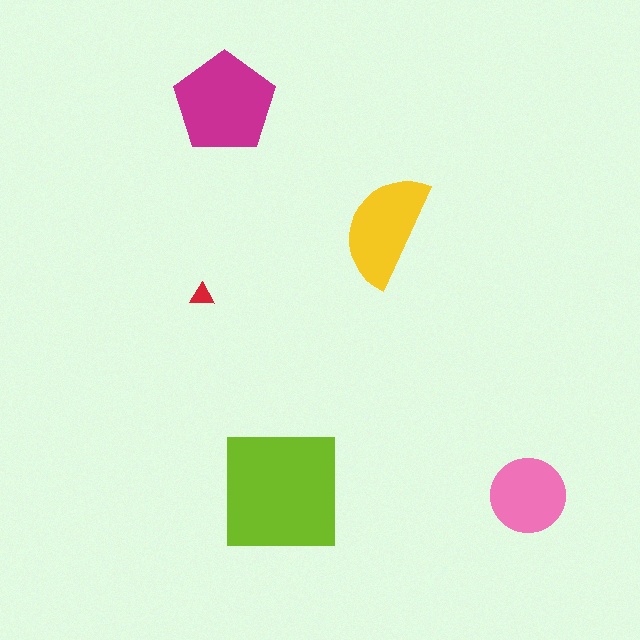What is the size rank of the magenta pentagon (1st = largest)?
2nd.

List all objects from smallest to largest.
The red triangle, the pink circle, the yellow semicircle, the magenta pentagon, the lime square.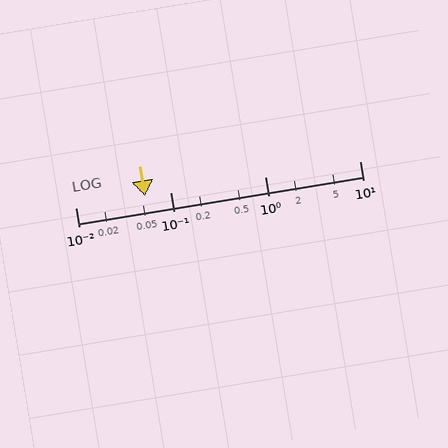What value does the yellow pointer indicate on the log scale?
The pointer indicates approximately 0.054.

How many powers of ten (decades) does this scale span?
The scale spans 3 decades, from 0.01 to 10.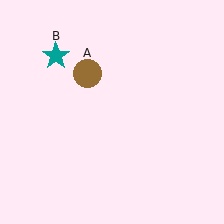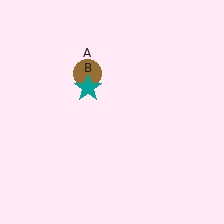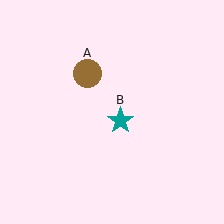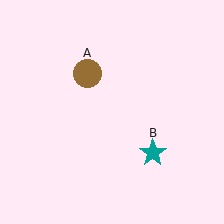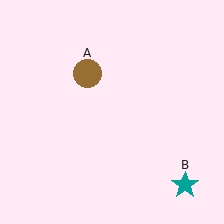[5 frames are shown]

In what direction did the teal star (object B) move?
The teal star (object B) moved down and to the right.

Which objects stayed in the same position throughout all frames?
Brown circle (object A) remained stationary.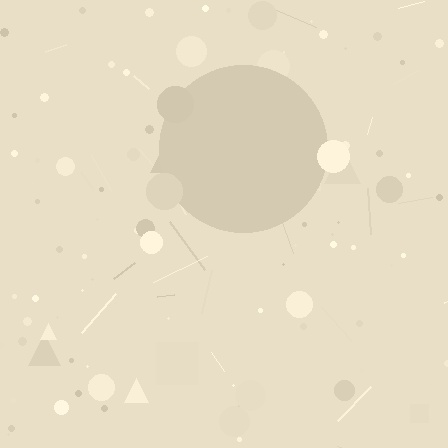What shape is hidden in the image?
A circle is hidden in the image.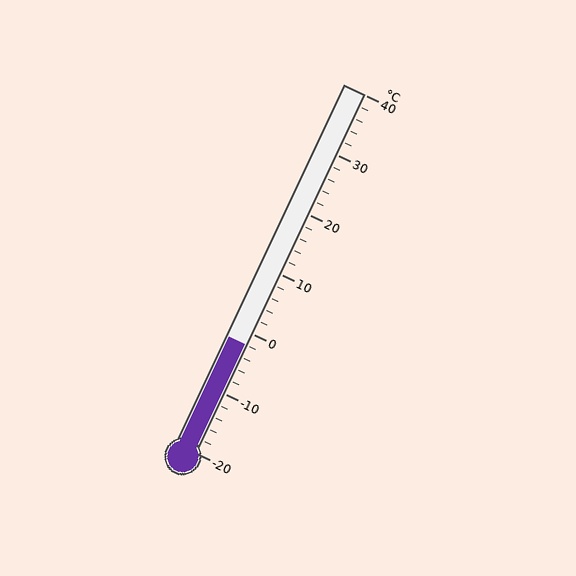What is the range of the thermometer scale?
The thermometer scale ranges from -20°C to 40°C.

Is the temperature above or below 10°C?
The temperature is below 10°C.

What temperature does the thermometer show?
The thermometer shows approximately -2°C.